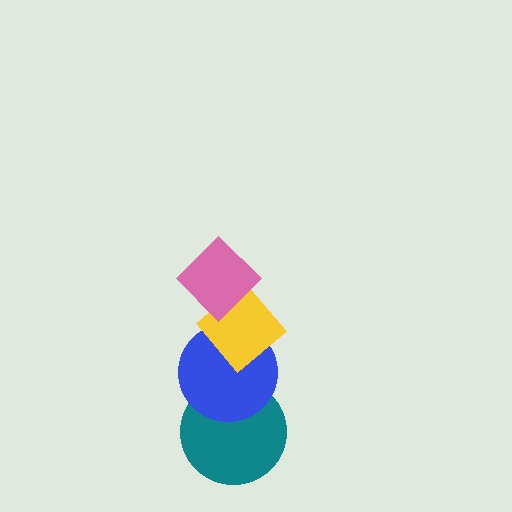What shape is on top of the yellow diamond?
The pink diamond is on top of the yellow diamond.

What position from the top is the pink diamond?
The pink diamond is 1st from the top.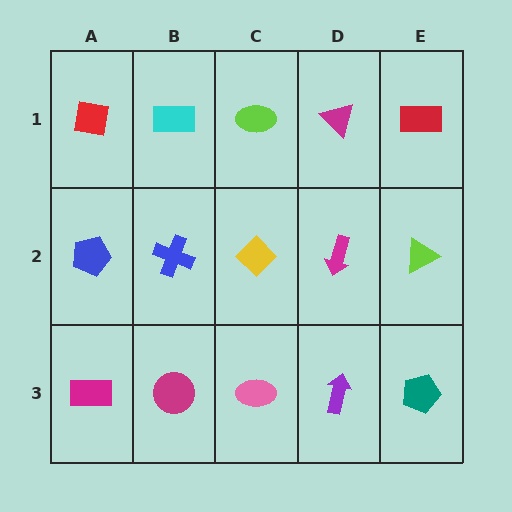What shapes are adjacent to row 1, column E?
A lime triangle (row 2, column E), a magenta triangle (row 1, column D).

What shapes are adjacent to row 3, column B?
A blue cross (row 2, column B), a magenta rectangle (row 3, column A), a pink ellipse (row 3, column C).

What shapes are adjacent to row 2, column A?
A red square (row 1, column A), a magenta rectangle (row 3, column A), a blue cross (row 2, column B).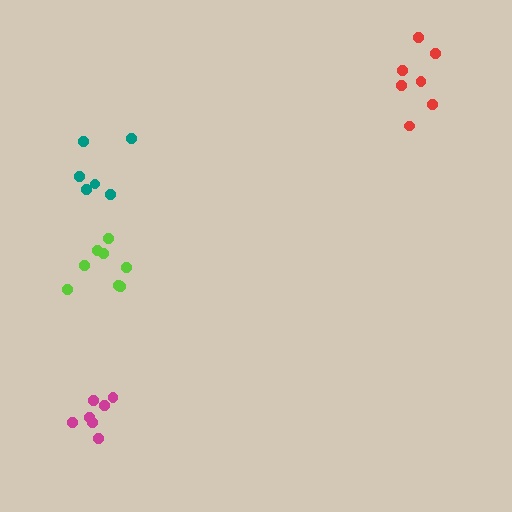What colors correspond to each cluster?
The clusters are colored: magenta, teal, red, lime.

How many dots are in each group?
Group 1: 7 dots, Group 2: 6 dots, Group 3: 7 dots, Group 4: 8 dots (28 total).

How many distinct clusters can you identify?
There are 4 distinct clusters.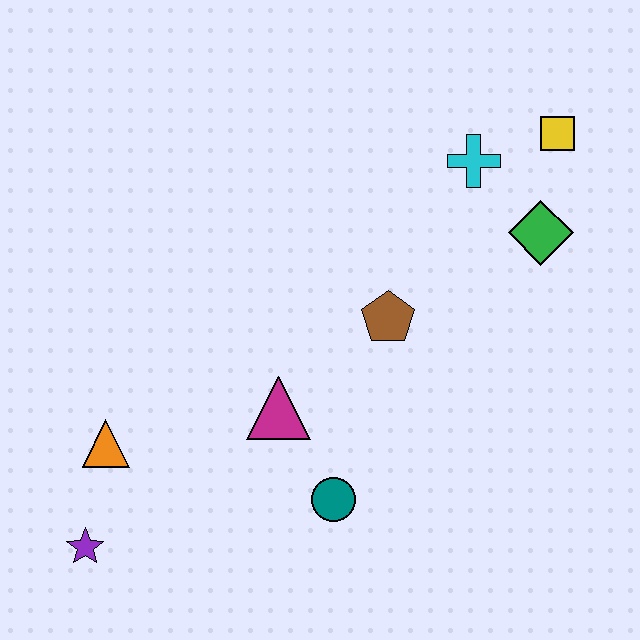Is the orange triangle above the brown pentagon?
No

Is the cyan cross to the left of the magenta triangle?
No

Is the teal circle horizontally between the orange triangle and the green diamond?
Yes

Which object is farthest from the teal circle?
The yellow square is farthest from the teal circle.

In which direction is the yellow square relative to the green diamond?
The yellow square is above the green diamond.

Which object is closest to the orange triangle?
The purple star is closest to the orange triangle.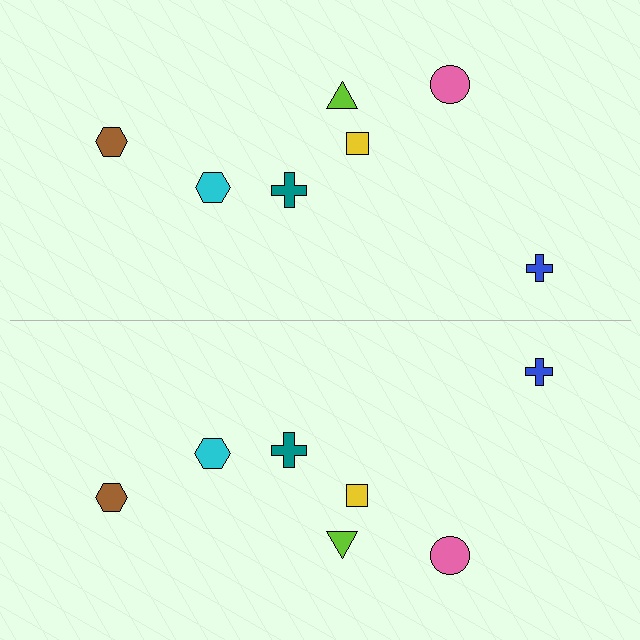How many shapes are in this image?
There are 14 shapes in this image.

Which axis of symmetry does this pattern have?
The pattern has a horizontal axis of symmetry running through the center of the image.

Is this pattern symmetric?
Yes, this pattern has bilateral (reflection) symmetry.